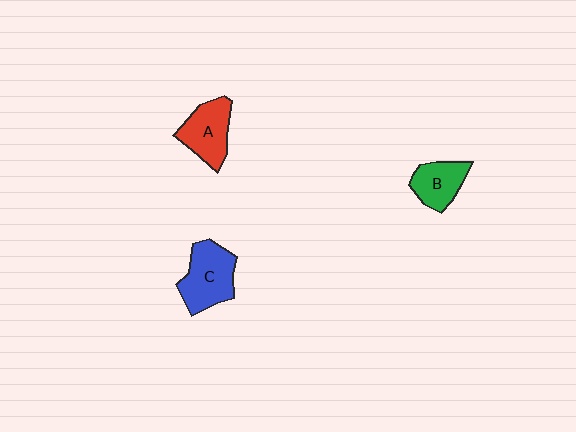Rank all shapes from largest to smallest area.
From largest to smallest: C (blue), A (red), B (green).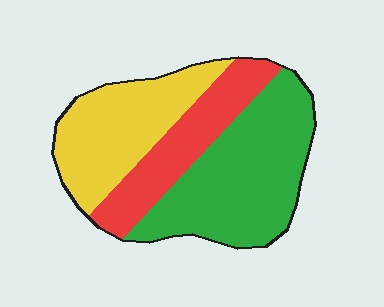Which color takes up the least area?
Red, at roughly 25%.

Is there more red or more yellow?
Yellow.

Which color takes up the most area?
Green, at roughly 45%.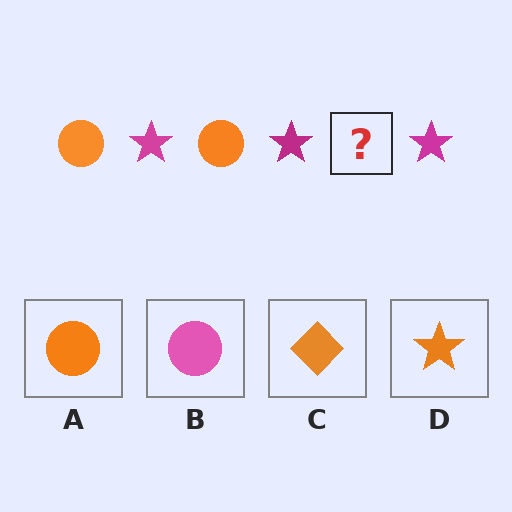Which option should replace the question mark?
Option A.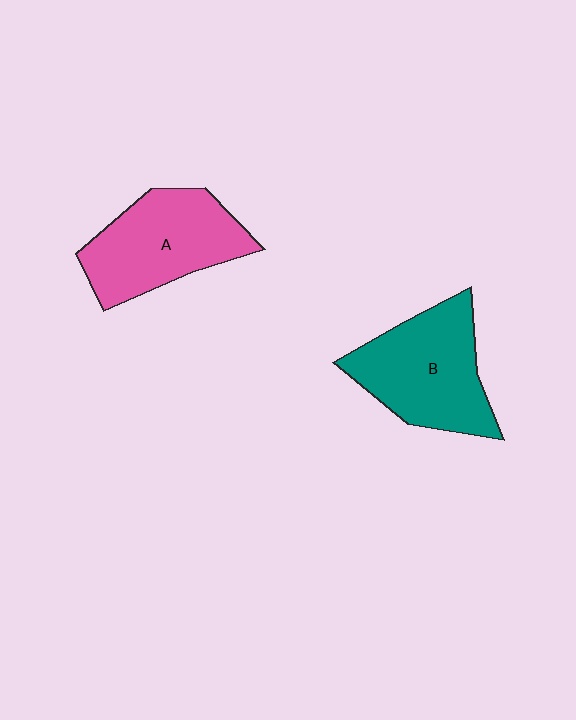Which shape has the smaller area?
Shape A (pink).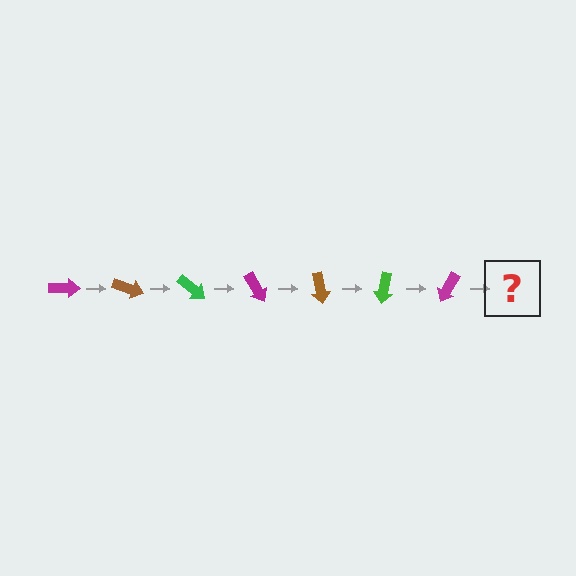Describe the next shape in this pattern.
It should be a brown arrow, rotated 140 degrees from the start.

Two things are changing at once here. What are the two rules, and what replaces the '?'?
The two rules are that it rotates 20 degrees each step and the color cycles through magenta, brown, and green. The '?' should be a brown arrow, rotated 140 degrees from the start.